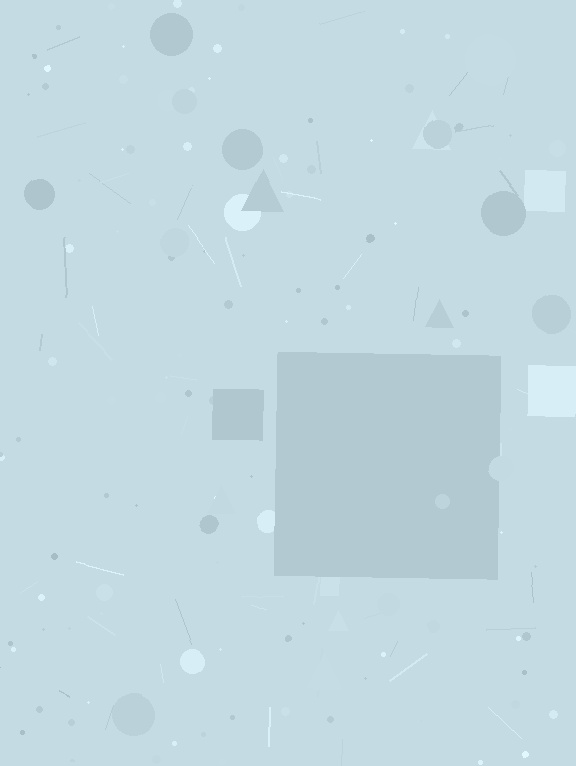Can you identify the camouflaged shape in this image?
The camouflaged shape is a square.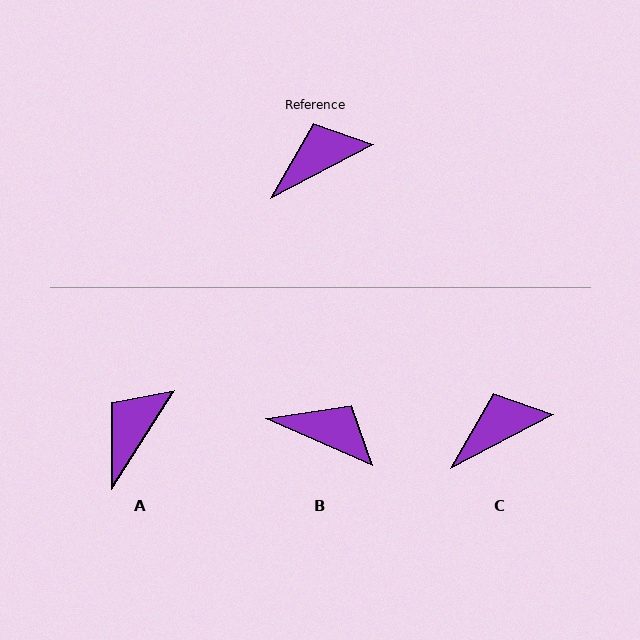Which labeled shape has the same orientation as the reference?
C.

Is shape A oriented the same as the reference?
No, it is off by about 30 degrees.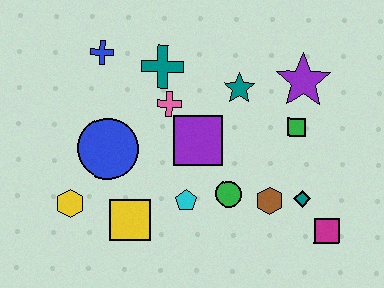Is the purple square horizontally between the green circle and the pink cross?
Yes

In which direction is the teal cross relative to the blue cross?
The teal cross is to the right of the blue cross.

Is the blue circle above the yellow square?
Yes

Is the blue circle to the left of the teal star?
Yes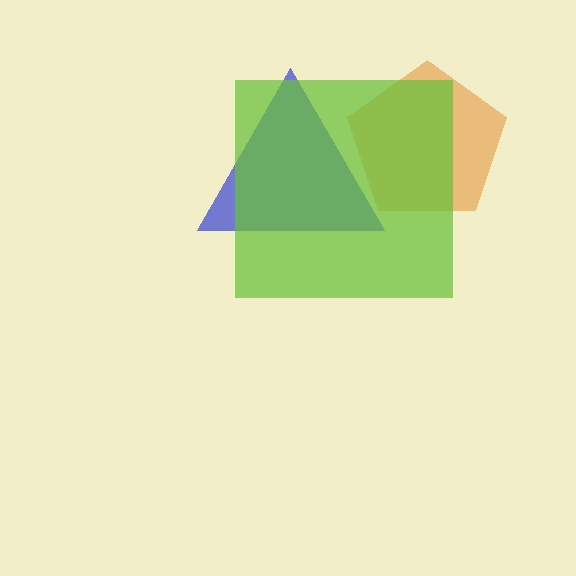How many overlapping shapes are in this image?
There are 3 overlapping shapes in the image.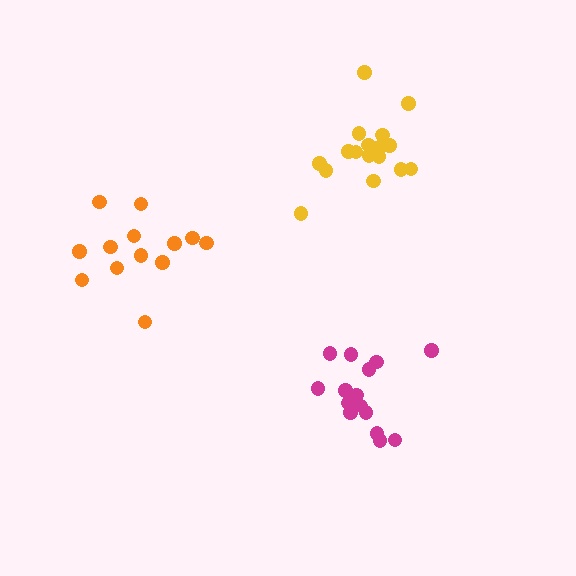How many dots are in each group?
Group 1: 13 dots, Group 2: 17 dots, Group 3: 15 dots (45 total).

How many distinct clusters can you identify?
There are 3 distinct clusters.